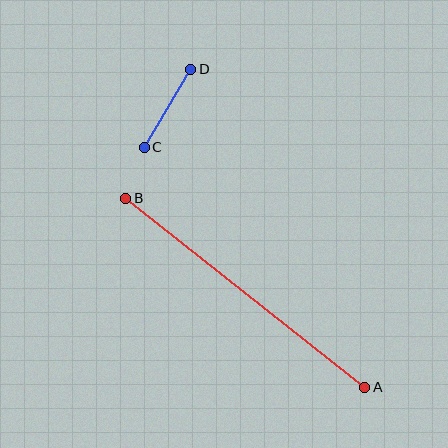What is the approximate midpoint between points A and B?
The midpoint is at approximately (245, 293) pixels.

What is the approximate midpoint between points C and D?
The midpoint is at approximately (167, 108) pixels.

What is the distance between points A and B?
The distance is approximately 305 pixels.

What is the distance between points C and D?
The distance is approximately 91 pixels.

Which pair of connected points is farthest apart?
Points A and B are farthest apart.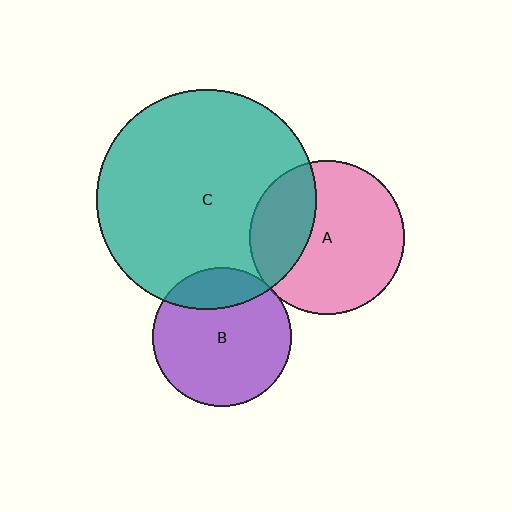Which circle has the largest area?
Circle C (teal).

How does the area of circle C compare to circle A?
Approximately 2.0 times.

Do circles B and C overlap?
Yes.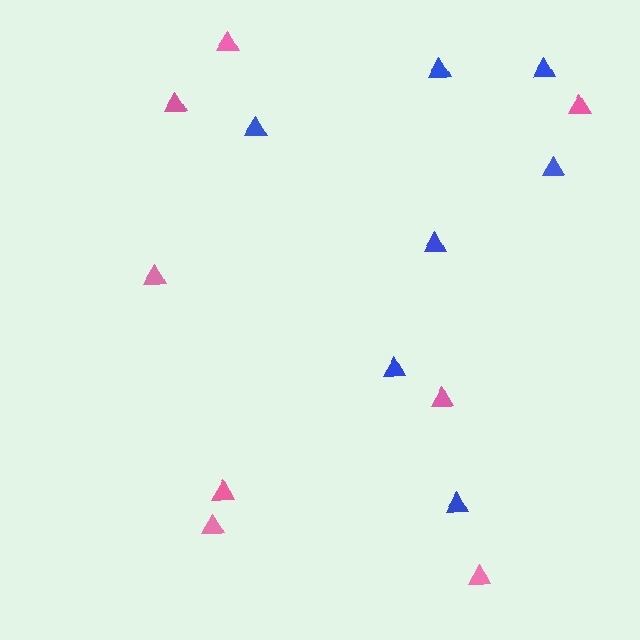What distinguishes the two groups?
There are 2 groups: one group of pink triangles (8) and one group of blue triangles (7).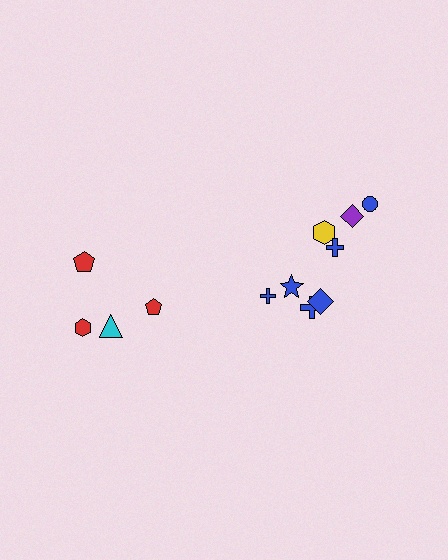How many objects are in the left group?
There are 4 objects.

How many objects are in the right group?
There are 8 objects.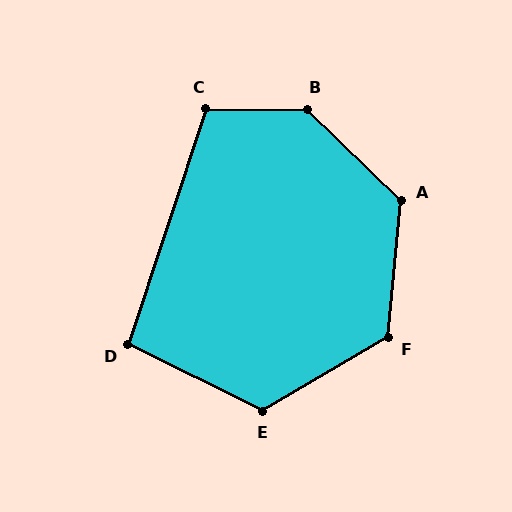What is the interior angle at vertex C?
Approximately 108 degrees (obtuse).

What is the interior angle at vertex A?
Approximately 129 degrees (obtuse).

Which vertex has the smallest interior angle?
D, at approximately 98 degrees.